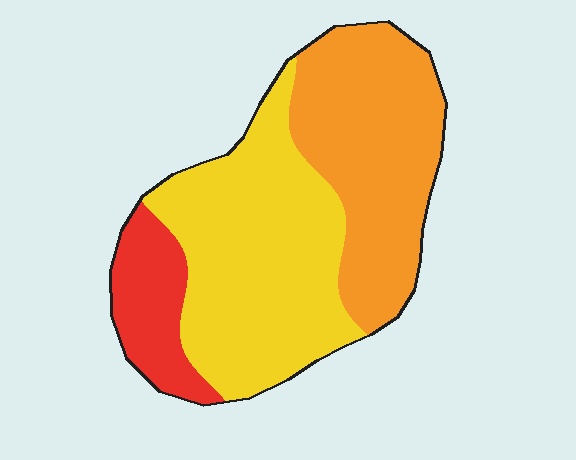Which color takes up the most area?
Yellow, at roughly 45%.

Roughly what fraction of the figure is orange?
Orange covers 38% of the figure.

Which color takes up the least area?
Red, at roughly 15%.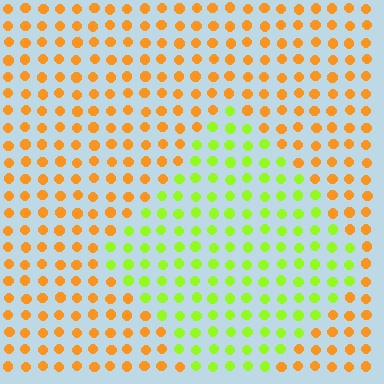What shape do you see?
I see a diamond.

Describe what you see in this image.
The image is filled with small orange elements in a uniform arrangement. A diamond-shaped region is visible where the elements are tinted to a slightly different hue, forming a subtle color boundary.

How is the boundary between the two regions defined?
The boundary is defined purely by a slight shift in hue (about 57 degrees). Spacing, size, and orientation are identical on both sides.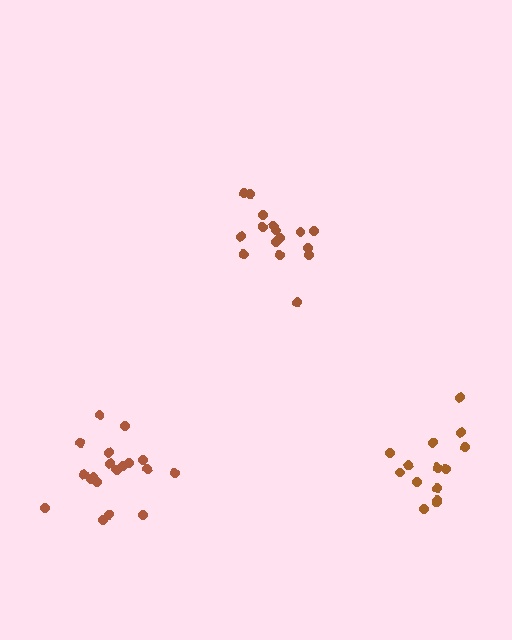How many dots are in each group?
Group 1: 15 dots, Group 2: 16 dots, Group 3: 19 dots (50 total).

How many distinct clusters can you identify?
There are 3 distinct clusters.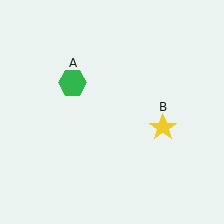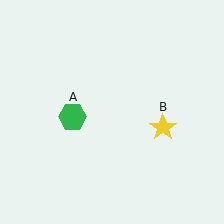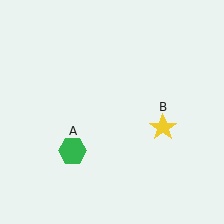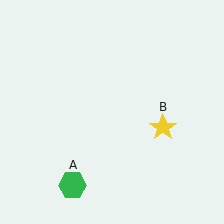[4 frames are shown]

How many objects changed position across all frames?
1 object changed position: green hexagon (object A).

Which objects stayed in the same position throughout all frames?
Yellow star (object B) remained stationary.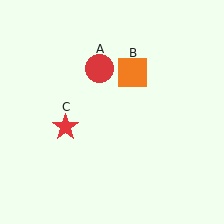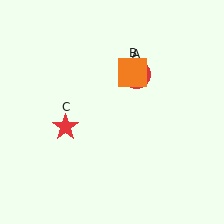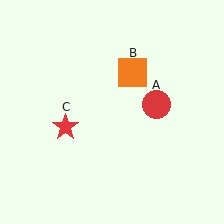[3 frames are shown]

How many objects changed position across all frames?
1 object changed position: red circle (object A).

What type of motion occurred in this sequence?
The red circle (object A) rotated clockwise around the center of the scene.